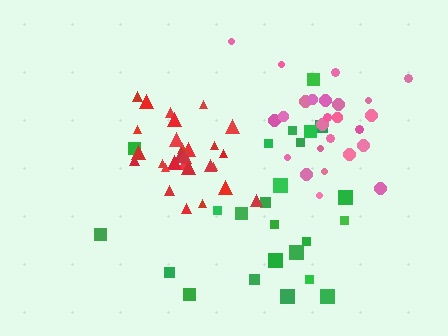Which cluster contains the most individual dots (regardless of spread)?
Red (29).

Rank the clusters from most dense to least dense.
red, pink, green.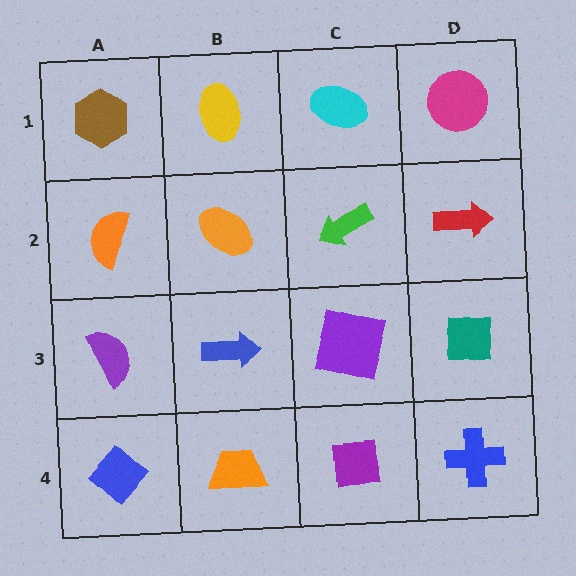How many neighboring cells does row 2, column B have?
4.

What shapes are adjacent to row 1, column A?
An orange semicircle (row 2, column A), a yellow ellipse (row 1, column B).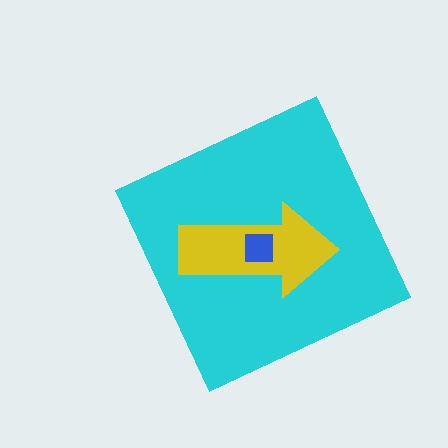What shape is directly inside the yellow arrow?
The blue square.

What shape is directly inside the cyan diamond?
The yellow arrow.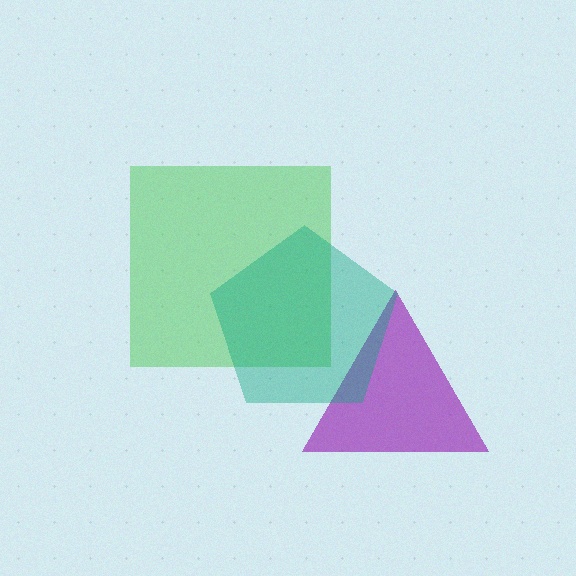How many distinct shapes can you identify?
There are 3 distinct shapes: a purple triangle, a green square, a teal pentagon.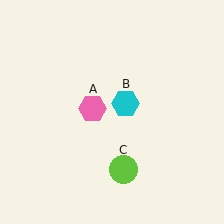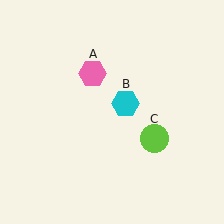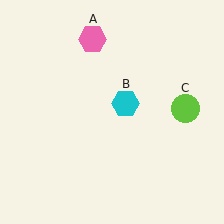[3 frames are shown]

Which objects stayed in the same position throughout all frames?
Cyan hexagon (object B) remained stationary.